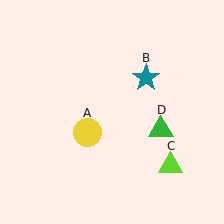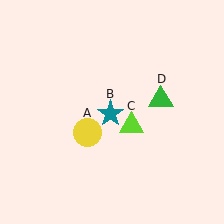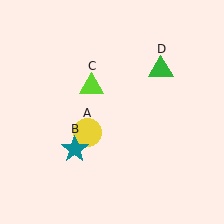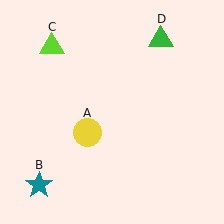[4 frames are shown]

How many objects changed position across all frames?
3 objects changed position: teal star (object B), lime triangle (object C), green triangle (object D).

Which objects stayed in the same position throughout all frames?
Yellow circle (object A) remained stationary.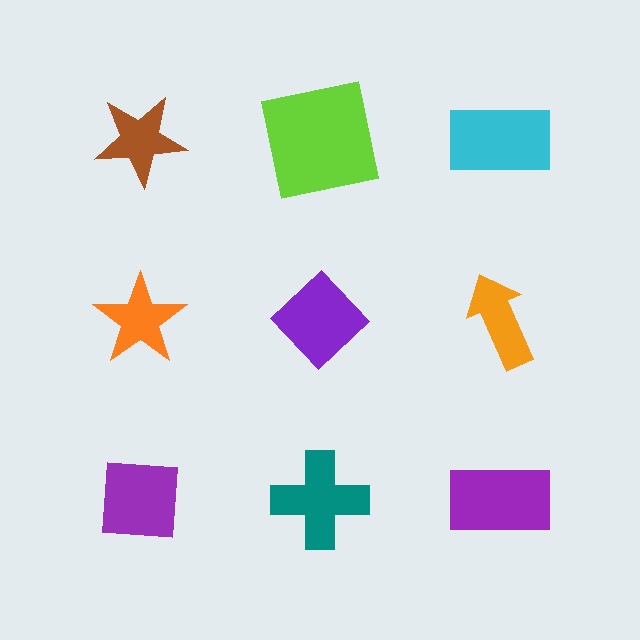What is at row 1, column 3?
A cyan rectangle.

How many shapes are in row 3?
3 shapes.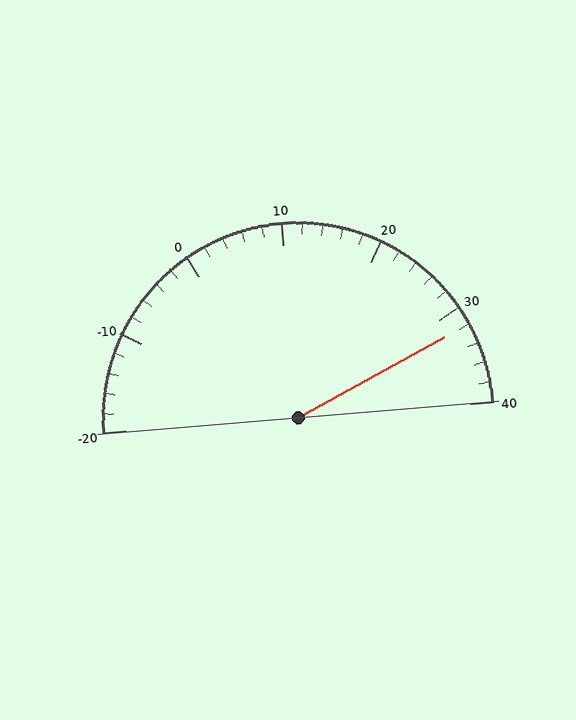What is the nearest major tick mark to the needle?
The nearest major tick mark is 30.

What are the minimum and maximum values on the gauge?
The gauge ranges from -20 to 40.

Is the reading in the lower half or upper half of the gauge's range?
The reading is in the upper half of the range (-20 to 40).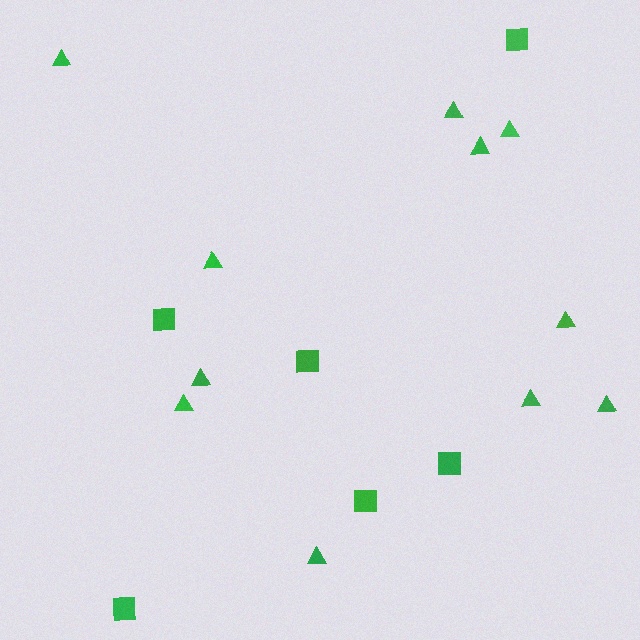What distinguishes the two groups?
There are 2 groups: one group of triangles (11) and one group of squares (6).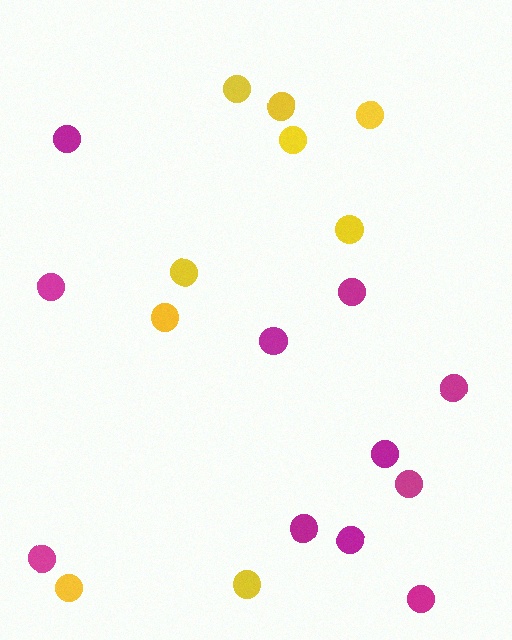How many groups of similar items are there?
There are 2 groups: one group of magenta circles (11) and one group of yellow circles (9).